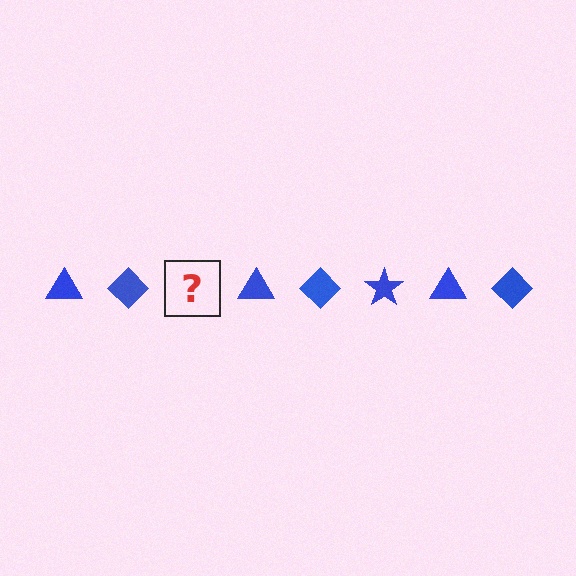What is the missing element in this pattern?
The missing element is a blue star.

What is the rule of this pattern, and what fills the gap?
The rule is that the pattern cycles through triangle, diamond, star shapes in blue. The gap should be filled with a blue star.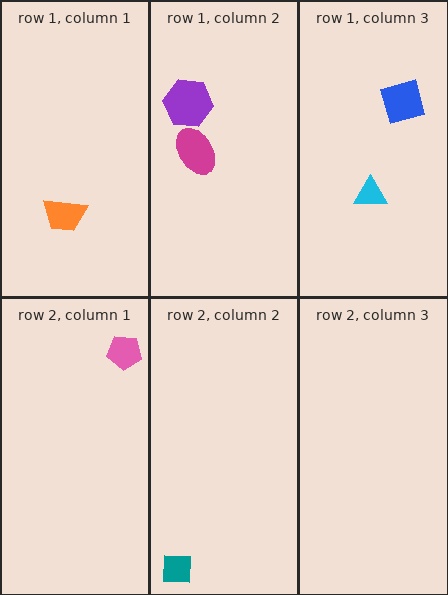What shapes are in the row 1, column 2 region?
The magenta ellipse, the purple hexagon.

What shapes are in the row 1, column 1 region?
The orange trapezoid.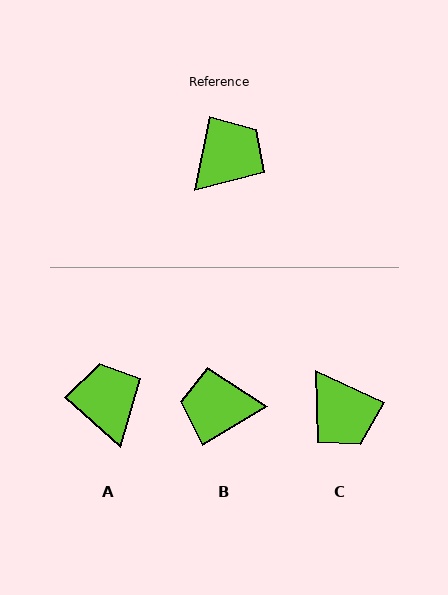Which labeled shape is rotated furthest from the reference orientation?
B, about 132 degrees away.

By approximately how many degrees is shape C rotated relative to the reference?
Approximately 103 degrees clockwise.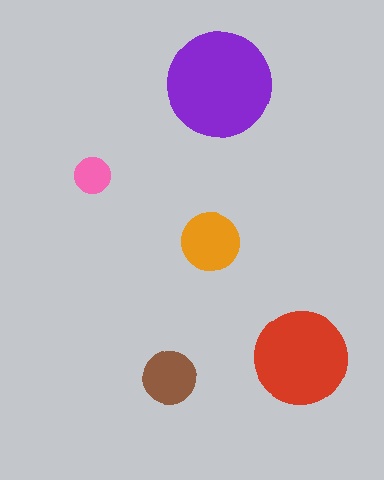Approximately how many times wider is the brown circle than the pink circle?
About 1.5 times wider.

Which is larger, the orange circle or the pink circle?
The orange one.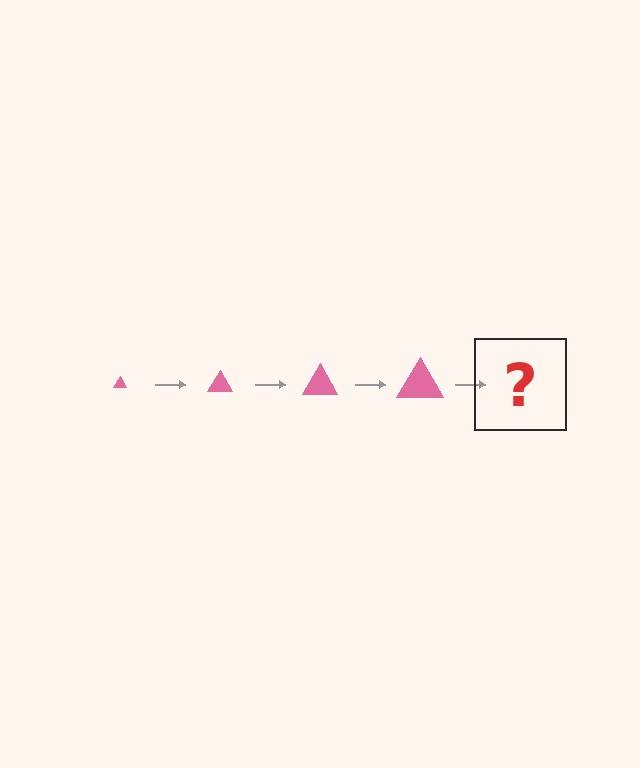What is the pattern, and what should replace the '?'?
The pattern is that the triangle gets progressively larger each step. The '?' should be a pink triangle, larger than the previous one.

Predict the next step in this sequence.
The next step is a pink triangle, larger than the previous one.